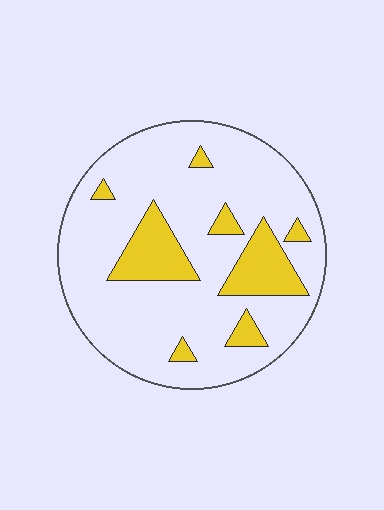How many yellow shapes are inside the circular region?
8.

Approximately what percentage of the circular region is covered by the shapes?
Approximately 20%.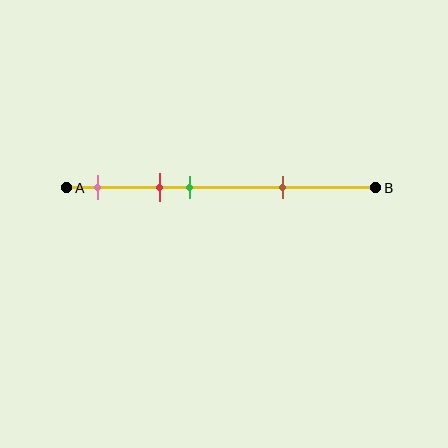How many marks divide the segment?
There are 4 marks dividing the segment.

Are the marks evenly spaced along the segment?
No, the marks are not evenly spaced.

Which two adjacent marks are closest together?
The red and green marks are the closest adjacent pair.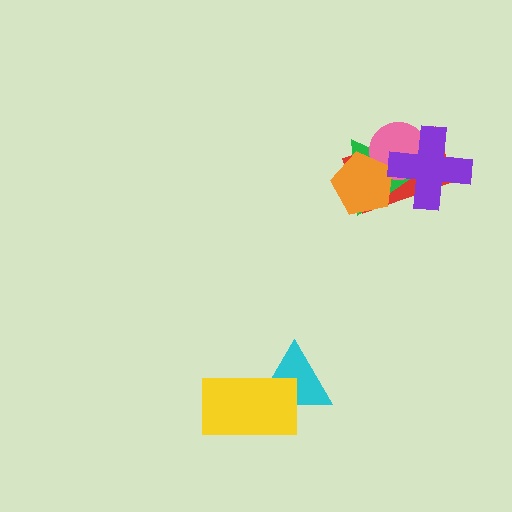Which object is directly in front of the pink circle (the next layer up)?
The orange pentagon is directly in front of the pink circle.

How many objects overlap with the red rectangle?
4 objects overlap with the red rectangle.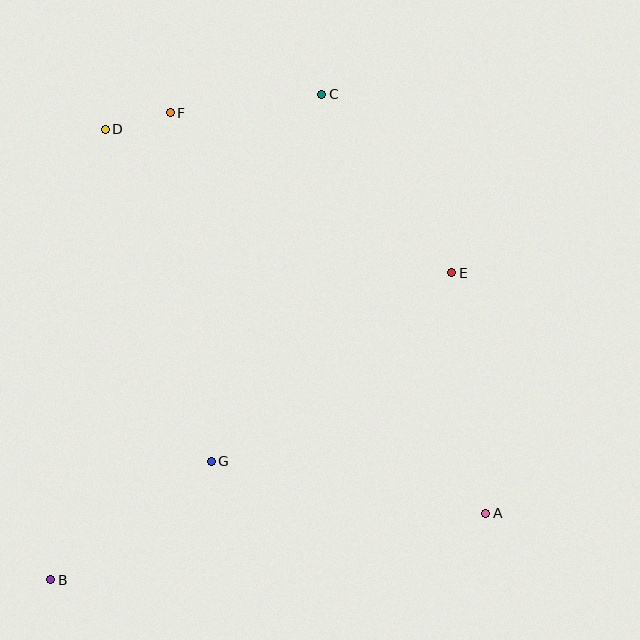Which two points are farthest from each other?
Points B and C are farthest from each other.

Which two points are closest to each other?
Points D and F are closest to each other.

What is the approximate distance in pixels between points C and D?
The distance between C and D is approximately 219 pixels.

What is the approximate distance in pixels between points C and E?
The distance between C and E is approximately 221 pixels.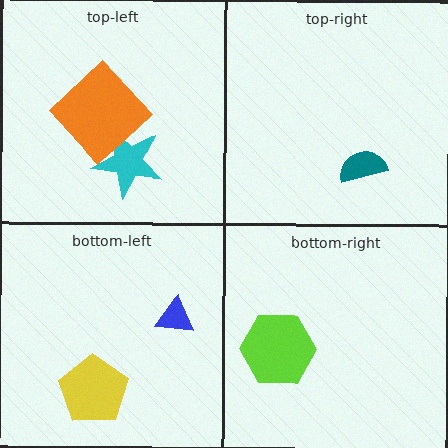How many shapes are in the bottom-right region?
1.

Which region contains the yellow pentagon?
The bottom-left region.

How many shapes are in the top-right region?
1.